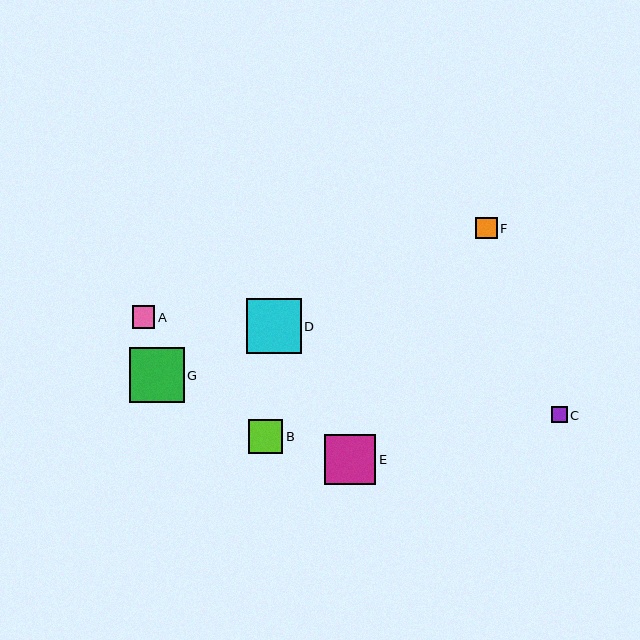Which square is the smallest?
Square C is the smallest with a size of approximately 16 pixels.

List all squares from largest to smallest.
From largest to smallest: D, G, E, B, A, F, C.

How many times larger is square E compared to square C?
Square E is approximately 3.2 times the size of square C.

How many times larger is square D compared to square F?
Square D is approximately 2.5 times the size of square F.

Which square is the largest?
Square D is the largest with a size of approximately 55 pixels.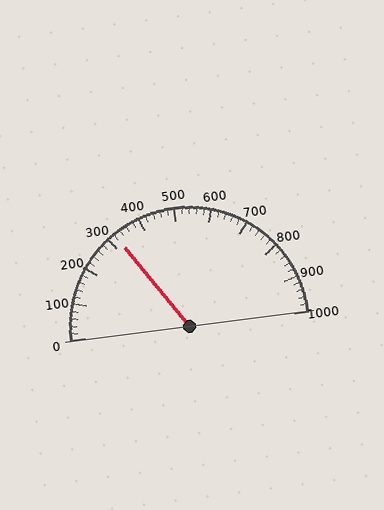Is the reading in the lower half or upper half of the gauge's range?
The reading is in the lower half of the range (0 to 1000).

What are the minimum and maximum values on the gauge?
The gauge ranges from 0 to 1000.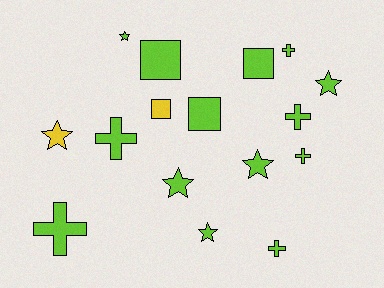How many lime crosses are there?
There are 6 lime crosses.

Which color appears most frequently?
Lime, with 14 objects.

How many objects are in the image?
There are 16 objects.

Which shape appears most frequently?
Star, with 6 objects.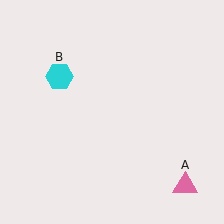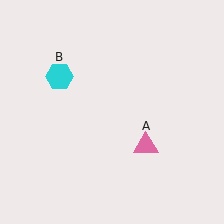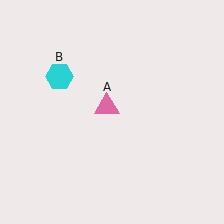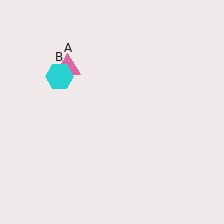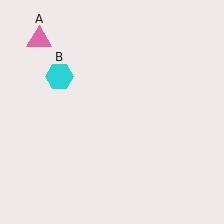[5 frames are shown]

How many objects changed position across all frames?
1 object changed position: pink triangle (object A).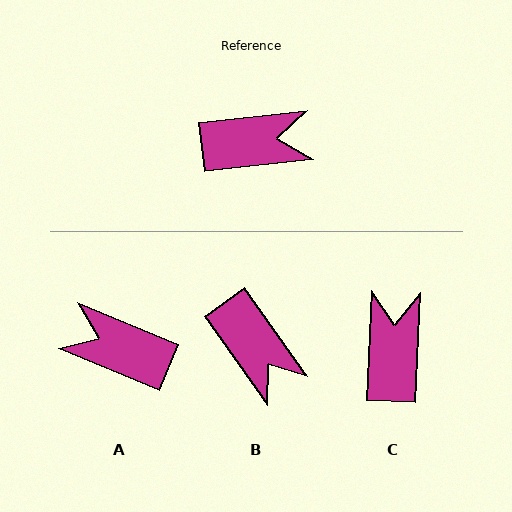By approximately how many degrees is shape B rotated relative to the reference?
Approximately 61 degrees clockwise.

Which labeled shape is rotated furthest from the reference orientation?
A, about 151 degrees away.